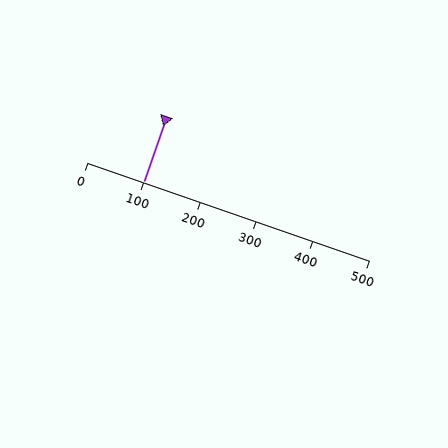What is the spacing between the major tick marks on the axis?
The major ticks are spaced 100 apart.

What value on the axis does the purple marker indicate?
The marker indicates approximately 100.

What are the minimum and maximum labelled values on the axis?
The axis runs from 0 to 500.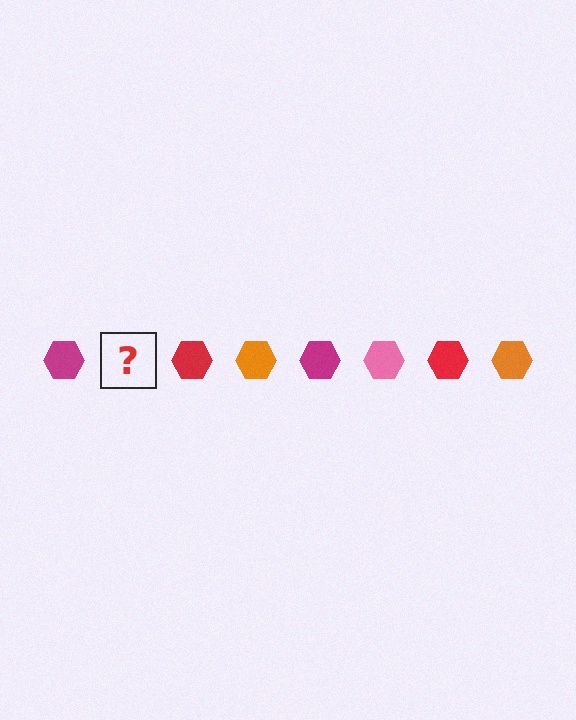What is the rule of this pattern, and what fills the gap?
The rule is that the pattern cycles through magenta, pink, red, orange hexagons. The gap should be filled with a pink hexagon.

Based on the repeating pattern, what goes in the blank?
The blank should be a pink hexagon.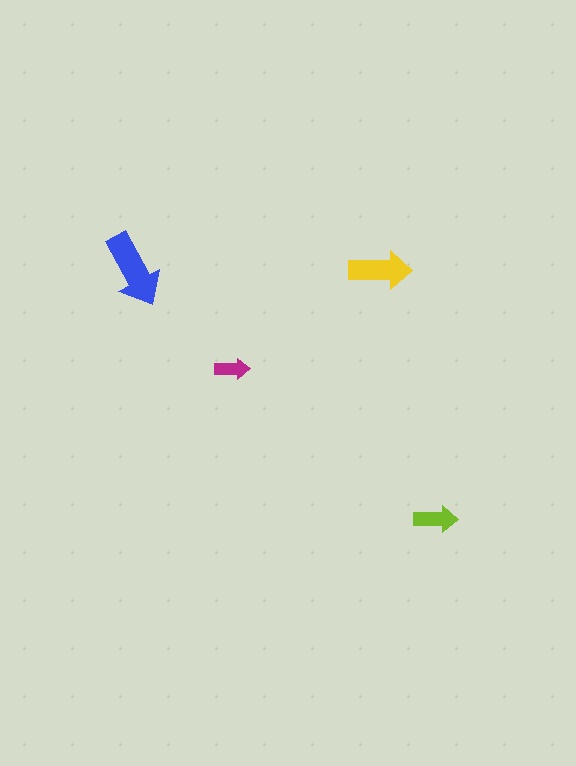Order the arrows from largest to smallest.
the blue one, the yellow one, the lime one, the magenta one.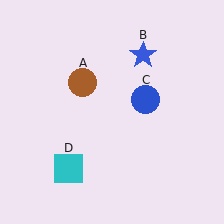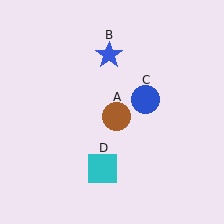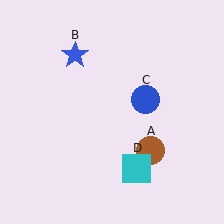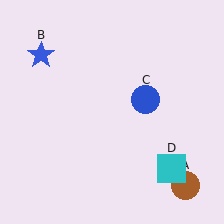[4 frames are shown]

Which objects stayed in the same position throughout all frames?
Blue circle (object C) remained stationary.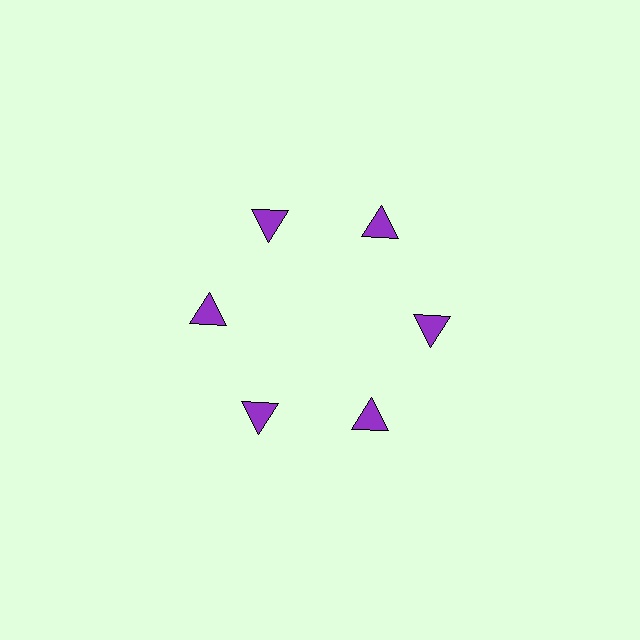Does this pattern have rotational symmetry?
Yes, this pattern has 6-fold rotational symmetry. It looks the same after rotating 60 degrees around the center.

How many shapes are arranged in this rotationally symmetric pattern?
There are 6 shapes, arranged in 6 groups of 1.